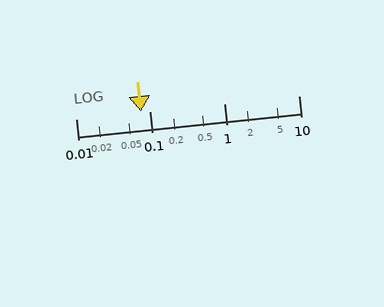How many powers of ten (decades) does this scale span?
The scale spans 3 decades, from 0.01 to 10.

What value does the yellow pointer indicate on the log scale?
The pointer indicates approximately 0.076.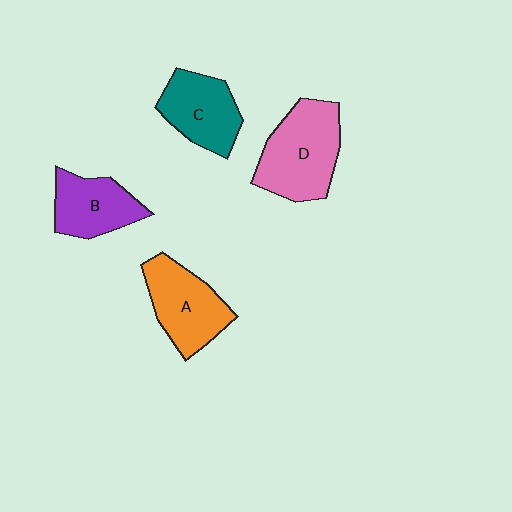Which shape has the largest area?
Shape D (pink).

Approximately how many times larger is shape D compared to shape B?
Approximately 1.4 times.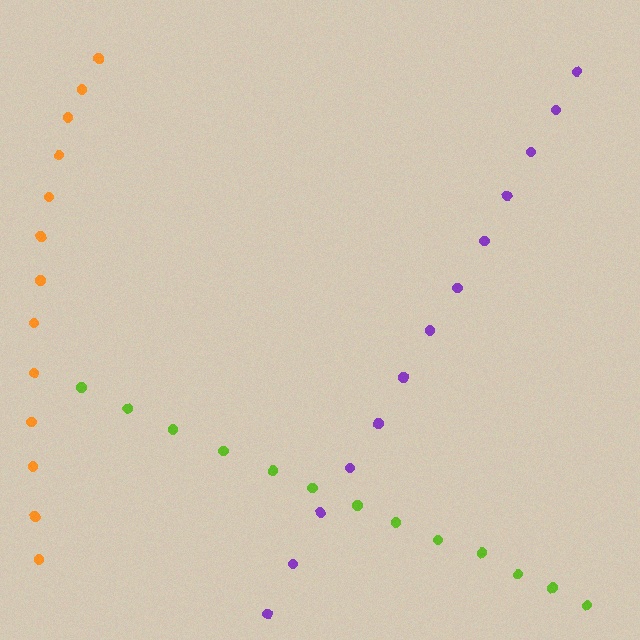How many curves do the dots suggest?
There are 3 distinct paths.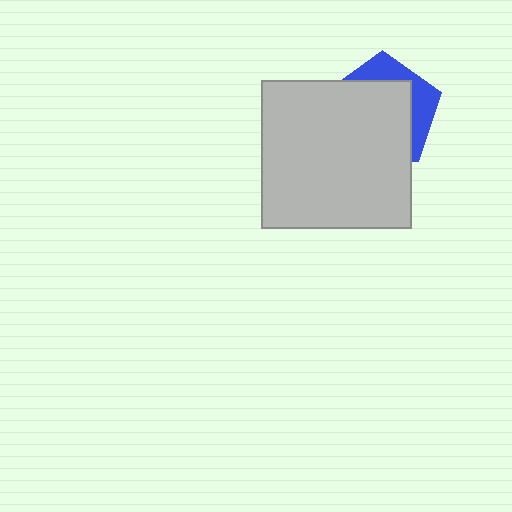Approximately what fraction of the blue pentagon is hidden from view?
Roughly 69% of the blue pentagon is hidden behind the light gray rectangle.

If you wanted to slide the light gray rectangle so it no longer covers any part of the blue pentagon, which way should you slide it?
Slide it toward the lower-left — that is the most direct way to separate the two shapes.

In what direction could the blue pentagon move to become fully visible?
The blue pentagon could move toward the upper-right. That would shift it out from behind the light gray rectangle entirely.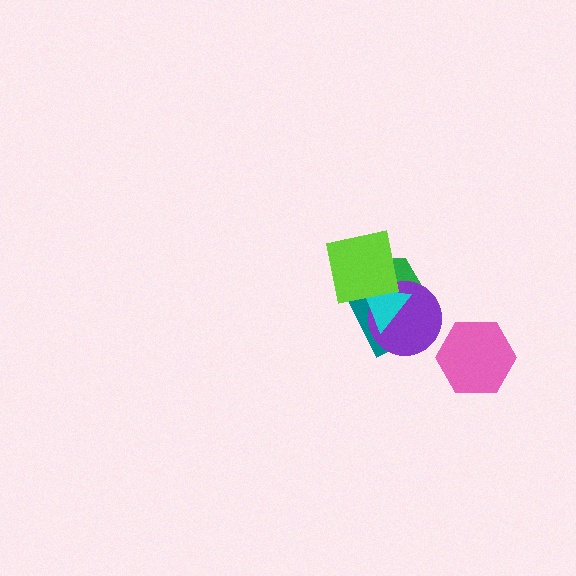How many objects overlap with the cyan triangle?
4 objects overlap with the cyan triangle.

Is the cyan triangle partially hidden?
Yes, it is partially covered by another shape.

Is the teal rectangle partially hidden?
Yes, it is partially covered by another shape.